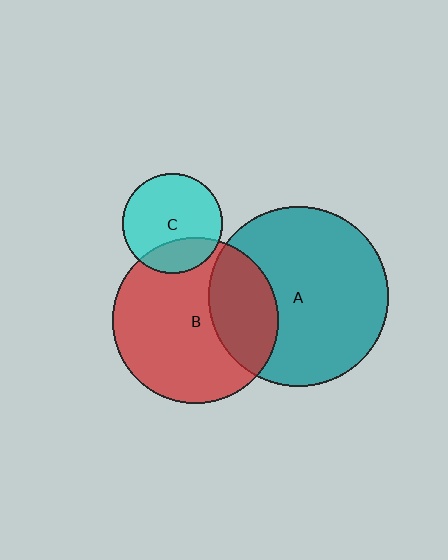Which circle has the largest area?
Circle A (teal).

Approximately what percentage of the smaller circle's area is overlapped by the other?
Approximately 30%.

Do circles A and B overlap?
Yes.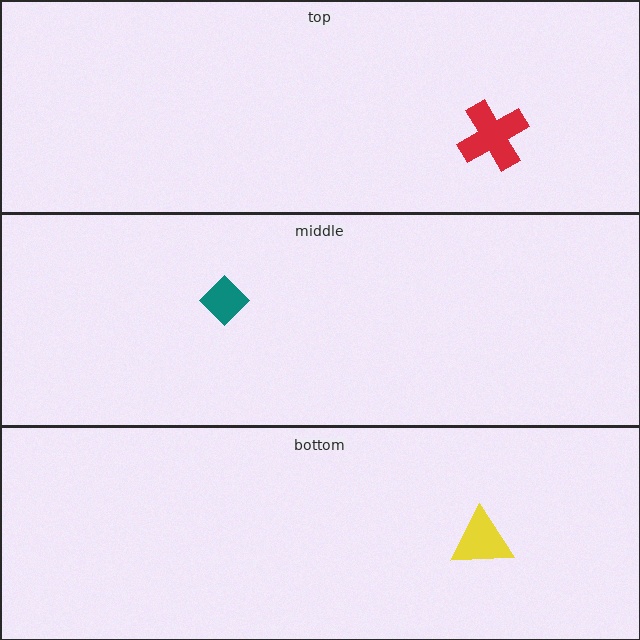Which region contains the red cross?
The top region.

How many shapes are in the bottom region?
1.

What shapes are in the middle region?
The teal diamond.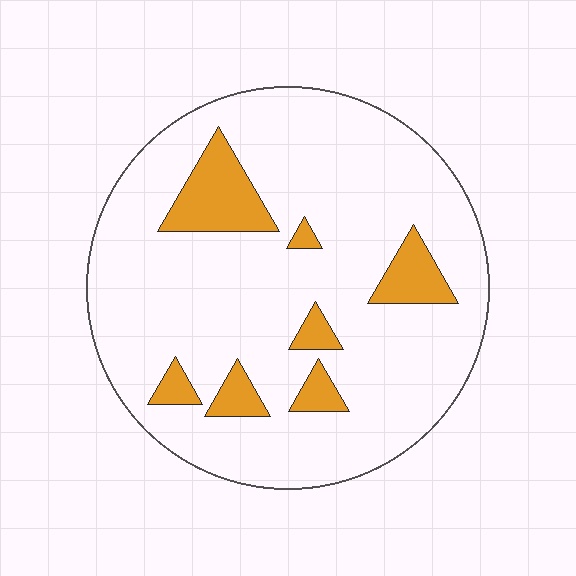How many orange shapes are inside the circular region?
7.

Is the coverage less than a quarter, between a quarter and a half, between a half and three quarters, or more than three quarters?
Less than a quarter.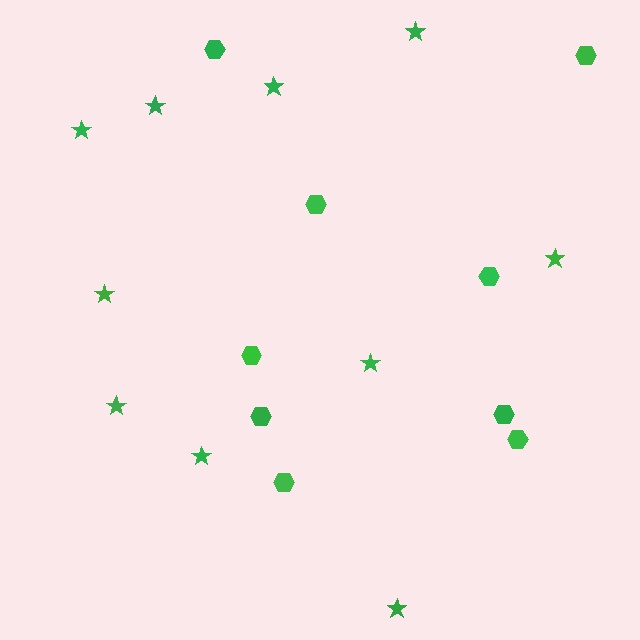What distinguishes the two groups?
There are 2 groups: one group of hexagons (9) and one group of stars (10).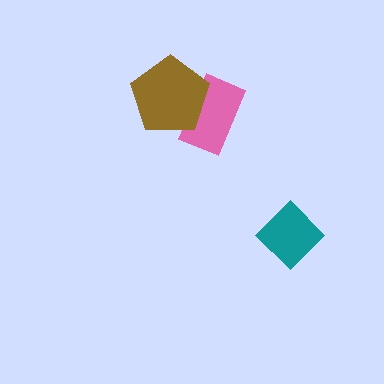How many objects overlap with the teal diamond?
0 objects overlap with the teal diamond.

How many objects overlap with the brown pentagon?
1 object overlaps with the brown pentagon.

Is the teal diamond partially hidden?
No, no other shape covers it.